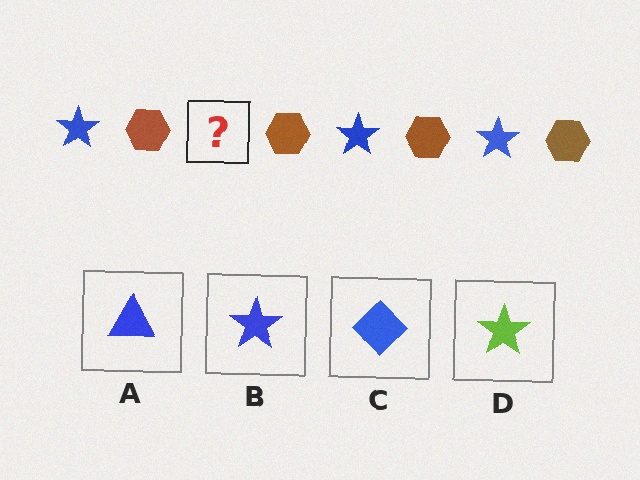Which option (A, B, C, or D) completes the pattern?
B.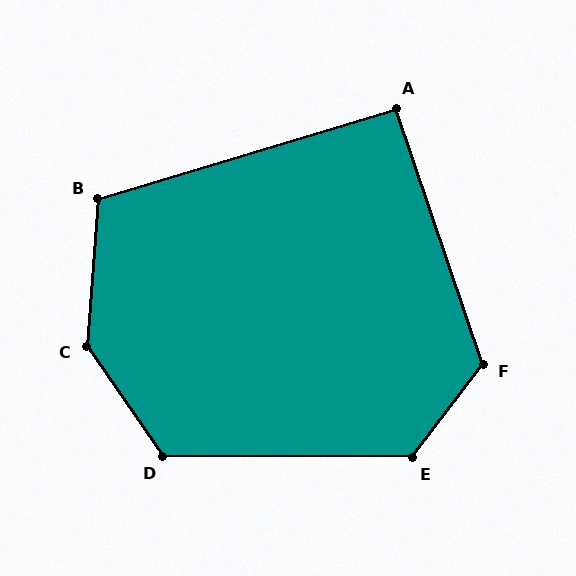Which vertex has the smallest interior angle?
A, at approximately 92 degrees.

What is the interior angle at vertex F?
Approximately 124 degrees (obtuse).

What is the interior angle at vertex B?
Approximately 111 degrees (obtuse).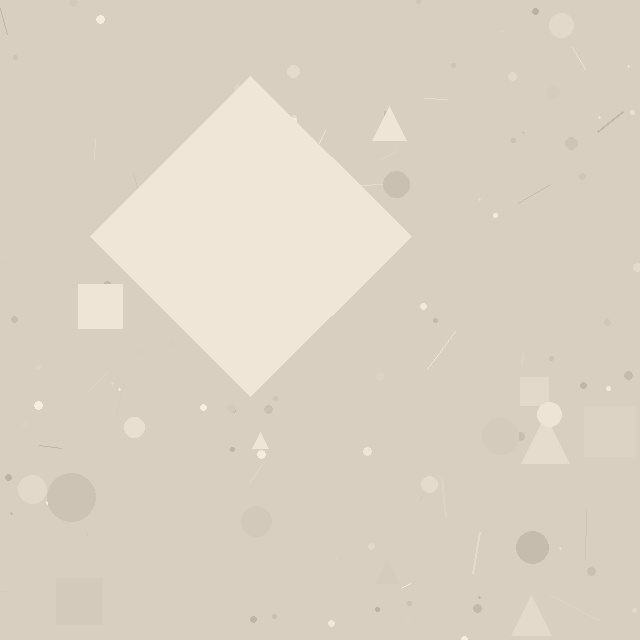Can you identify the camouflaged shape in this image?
The camouflaged shape is a diamond.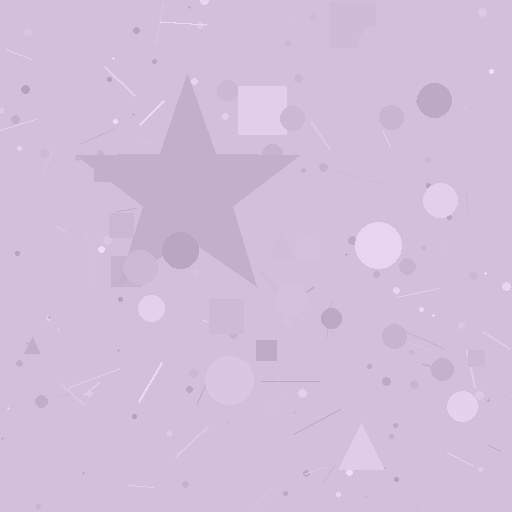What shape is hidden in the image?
A star is hidden in the image.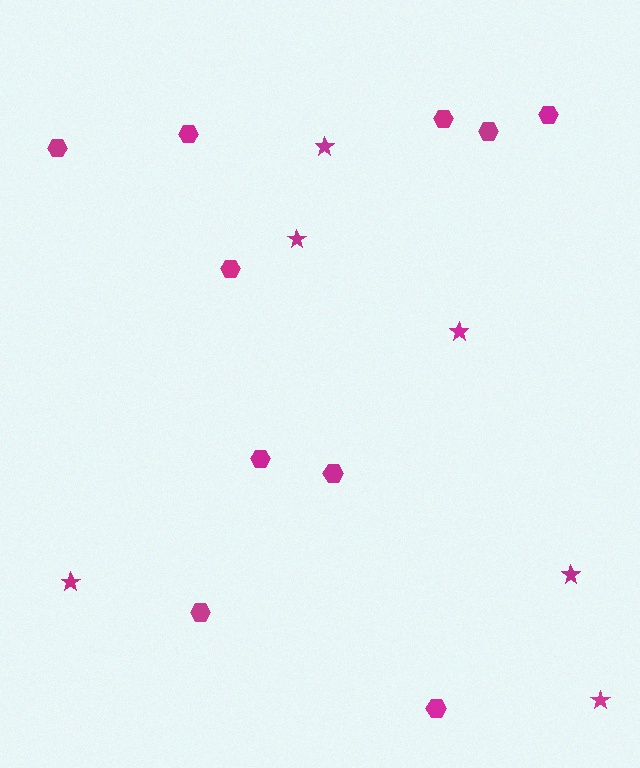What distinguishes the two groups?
There are 2 groups: one group of stars (6) and one group of hexagons (10).